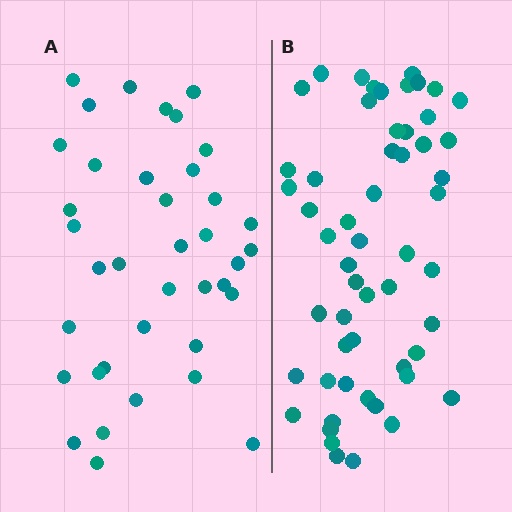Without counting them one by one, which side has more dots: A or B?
Region B (the right region) has more dots.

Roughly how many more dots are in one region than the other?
Region B has approximately 15 more dots than region A.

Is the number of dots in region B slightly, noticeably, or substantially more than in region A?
Region B has noticeably more, but not dramatically so. The ratio is roughly 1.4 to 1.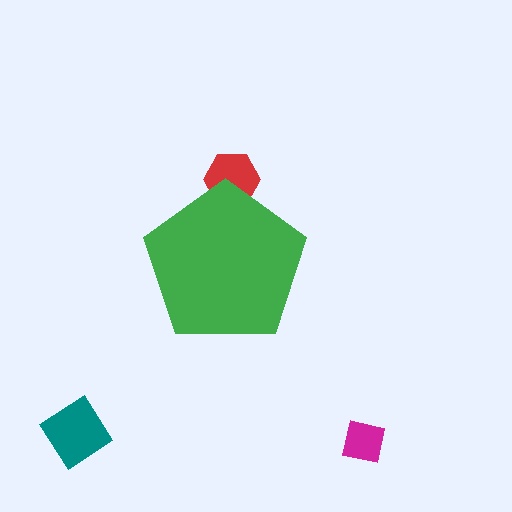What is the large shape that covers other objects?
A green pentagon.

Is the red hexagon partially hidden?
Yes, the red hexagon is partially hidden behind the green pentagon.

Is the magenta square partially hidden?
No, the magenta square is fully visible.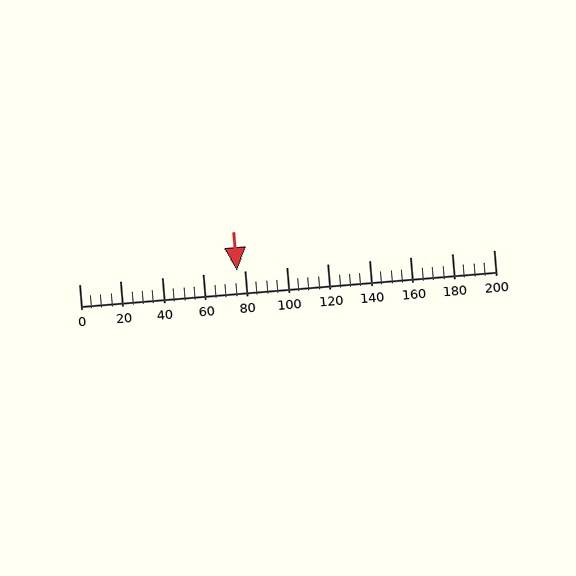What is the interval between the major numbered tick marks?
The major tick marks are spaced 20 units apart.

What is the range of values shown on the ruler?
The ruler shows values from 0 to 200.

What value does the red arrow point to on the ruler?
The red arrow points to approximately 76.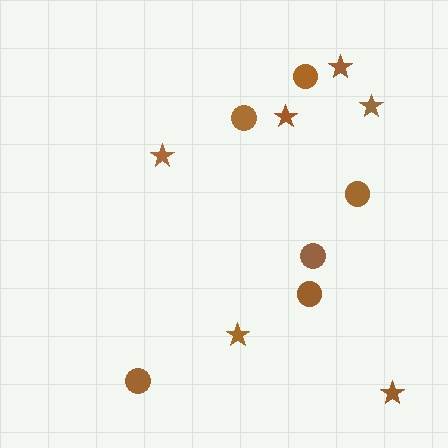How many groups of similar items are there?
There are 2 groups: one group of circles (6) and one group of stars (6).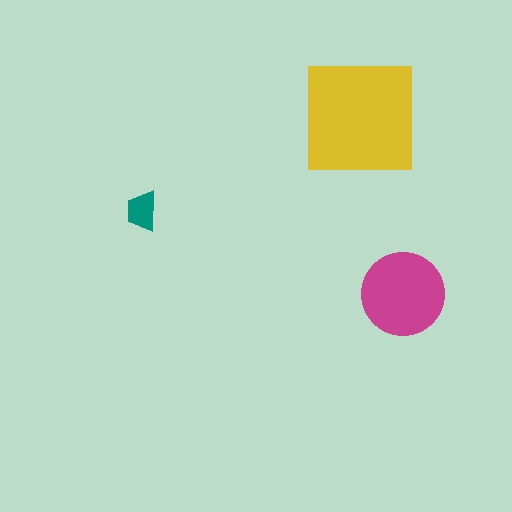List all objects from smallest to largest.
The teal trapezoid, the magenta circle, the yellow square.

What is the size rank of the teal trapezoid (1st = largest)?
3rd.